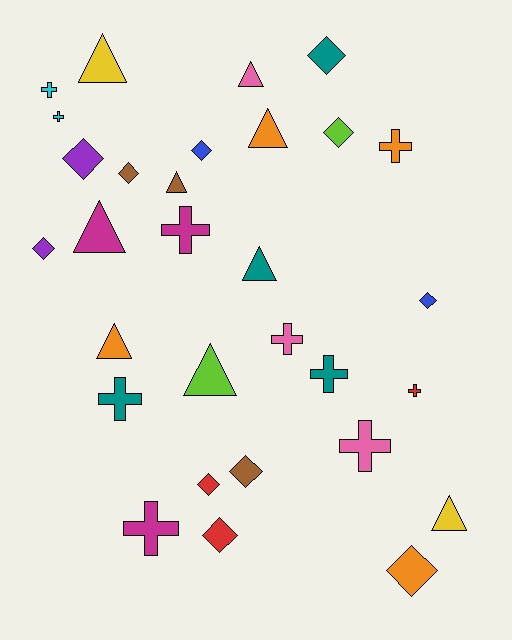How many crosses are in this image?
There are 10 crosses.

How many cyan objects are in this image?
There are 2 cyan objects.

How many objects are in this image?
There are 30 objects.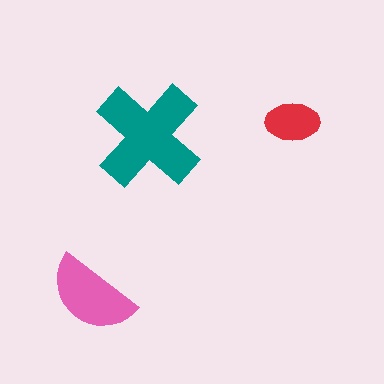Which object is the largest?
The teal cross.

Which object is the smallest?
The red ellipse.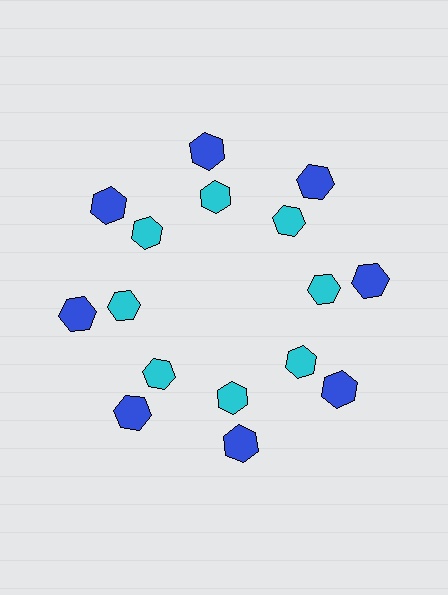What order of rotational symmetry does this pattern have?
This pattern has 8-fold rotational symmetry.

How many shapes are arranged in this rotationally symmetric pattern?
There are 16 shapes, arranged in 8 groups of 2.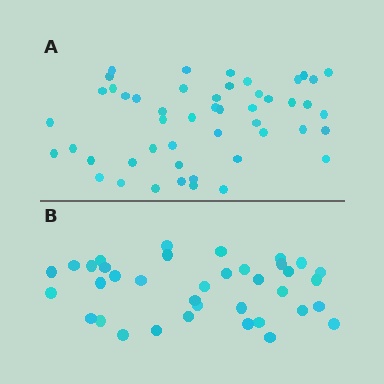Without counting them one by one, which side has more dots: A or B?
Region A (the top region) has more dots.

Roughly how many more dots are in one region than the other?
Region A has roughly 12 or so more dots than region B.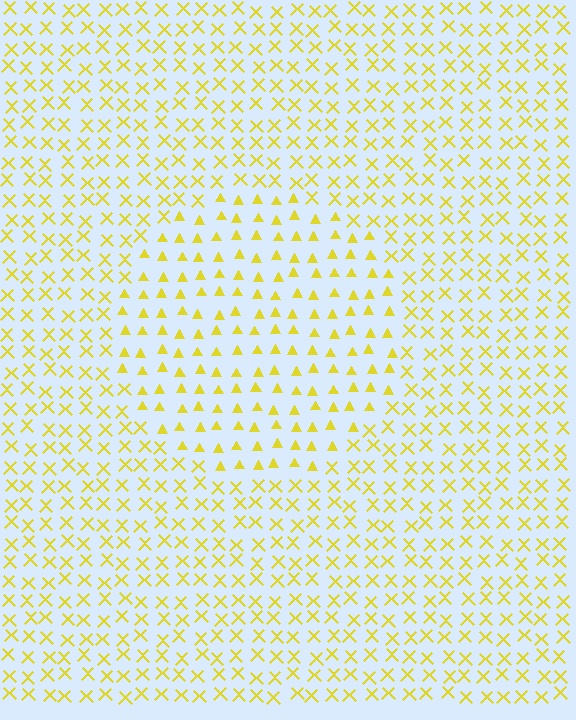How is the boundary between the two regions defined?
The boundary is defined by a change in element shape: triangles inside vs. X marks outside. All elements share the same color and spacing.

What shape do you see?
I see a circle.